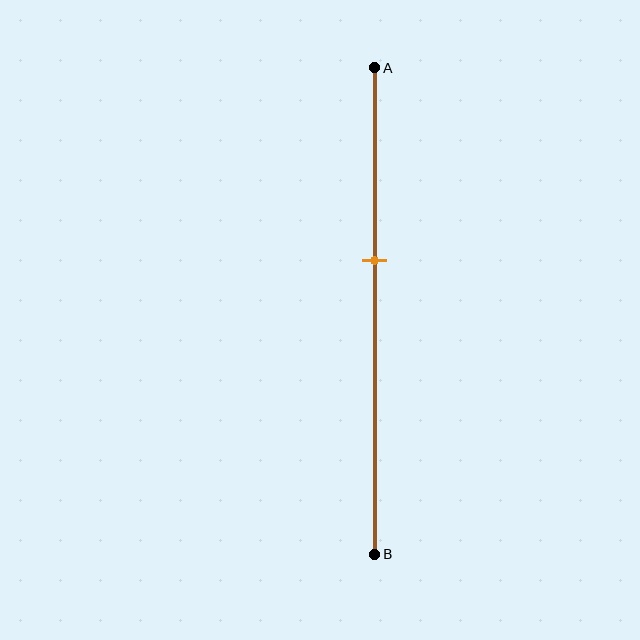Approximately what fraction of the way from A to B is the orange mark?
The orange mark is approximately 40% of the way from A to B.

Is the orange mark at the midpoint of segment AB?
No, the mark is at about 40% from A, not at the 50% midpoint.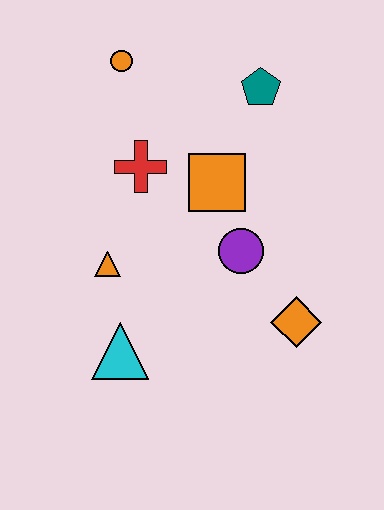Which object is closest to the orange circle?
The red cross is closest to the orange circle.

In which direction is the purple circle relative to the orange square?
The purple circle is below the orange square.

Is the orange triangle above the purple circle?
No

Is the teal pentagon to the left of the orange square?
No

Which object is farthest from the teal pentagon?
The cyan triangle is farthest from the teal pentagon.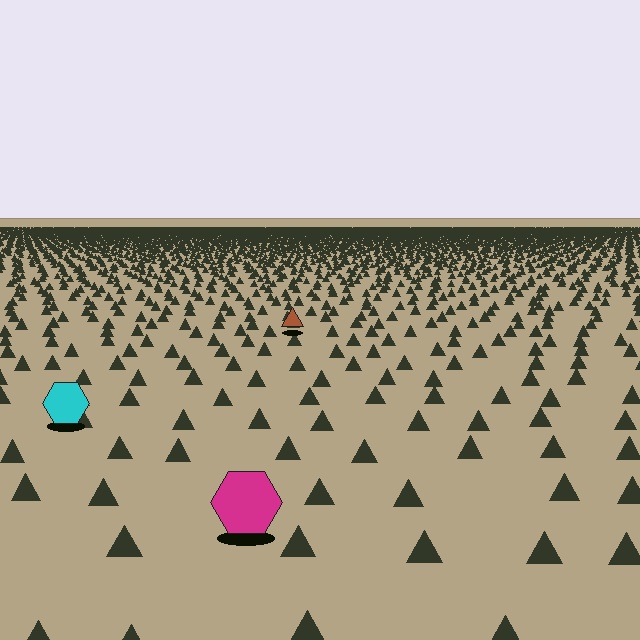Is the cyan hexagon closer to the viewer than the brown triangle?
Yes. The cyan hexagon is closer — you can tell from the texture gradient: the ground texture is coarser near it.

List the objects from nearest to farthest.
From nearest to farthest: the magenta hexagon, the cyan hexagon, the brown triangle.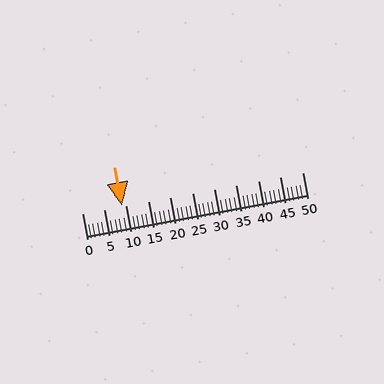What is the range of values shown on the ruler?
The ruler shows values from 0 to 50.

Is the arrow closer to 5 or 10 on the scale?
The arrow is closer to 10.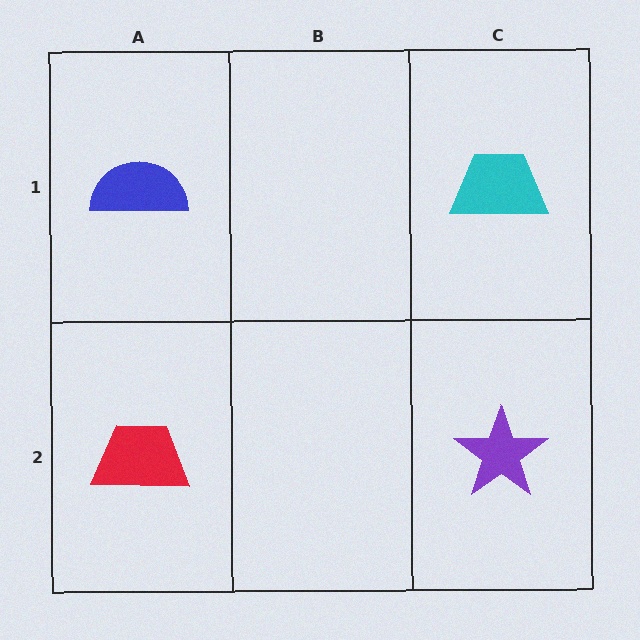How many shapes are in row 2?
2 shapes.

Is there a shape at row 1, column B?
No, that cell is empty.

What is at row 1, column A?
A blue semicircle.